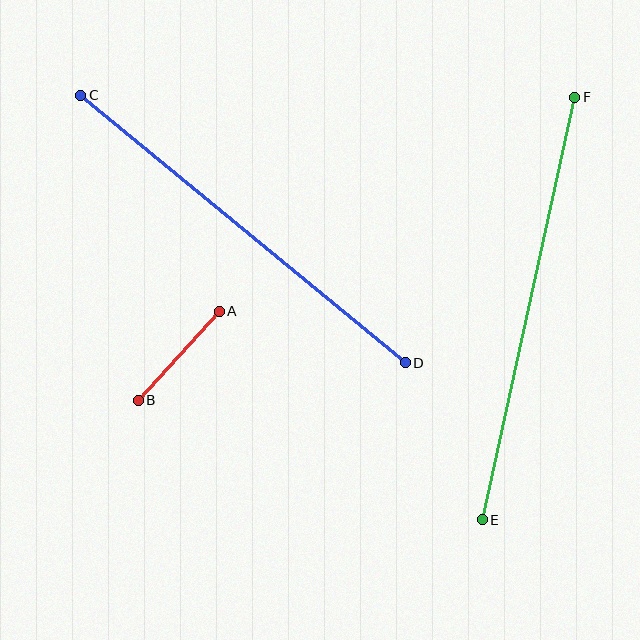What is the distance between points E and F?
The distance is approximately 432 pixels.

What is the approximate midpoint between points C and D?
The midpoint is at approximately (243, 229) pixels.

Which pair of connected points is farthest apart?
Points E and F are farthest apart.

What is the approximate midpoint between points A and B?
The midpoint is at approximately (179, 356) pixels.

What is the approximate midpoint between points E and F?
The midpoint is at approximately (528, 309) pixels.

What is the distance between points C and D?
The distance is approximately 420 pixels.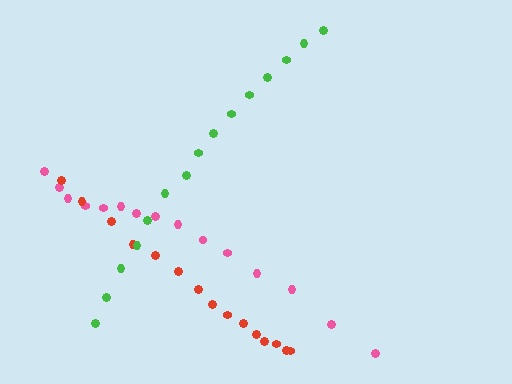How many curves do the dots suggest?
There are 3 distinct paths.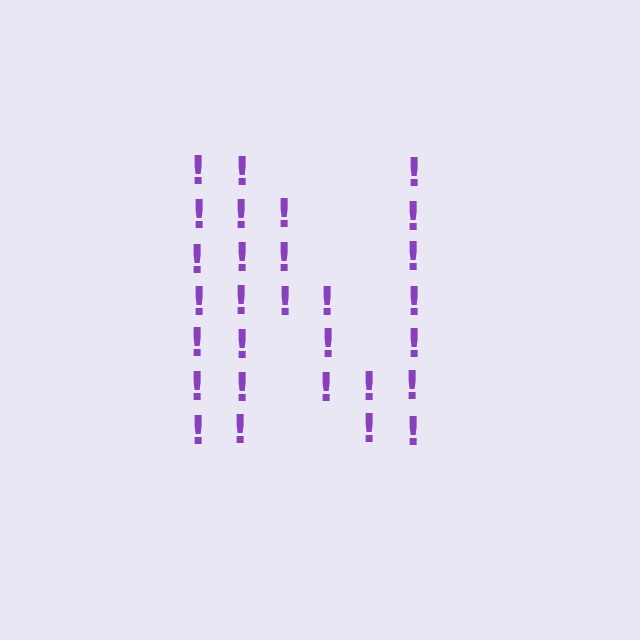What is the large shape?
The large shape is the letter N.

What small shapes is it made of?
It is made of small exclamation marks.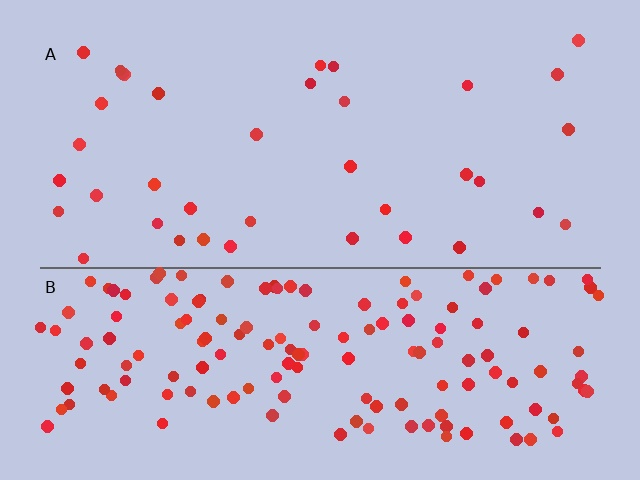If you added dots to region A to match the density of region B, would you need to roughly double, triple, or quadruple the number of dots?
Approximately quadruple.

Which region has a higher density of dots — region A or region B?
B (the bottom).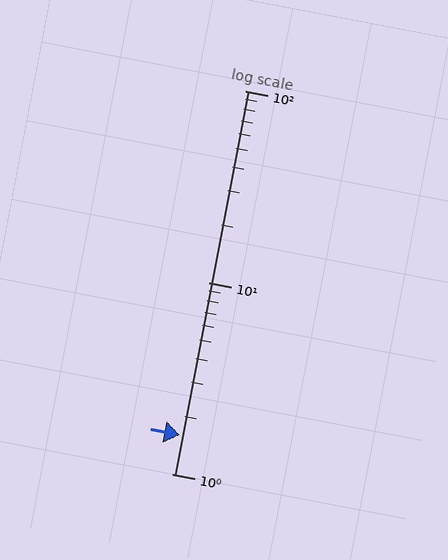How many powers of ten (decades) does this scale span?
The scale spans 2 decades, from 1 to 100.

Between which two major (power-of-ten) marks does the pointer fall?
The pointer is between 1 and 10.